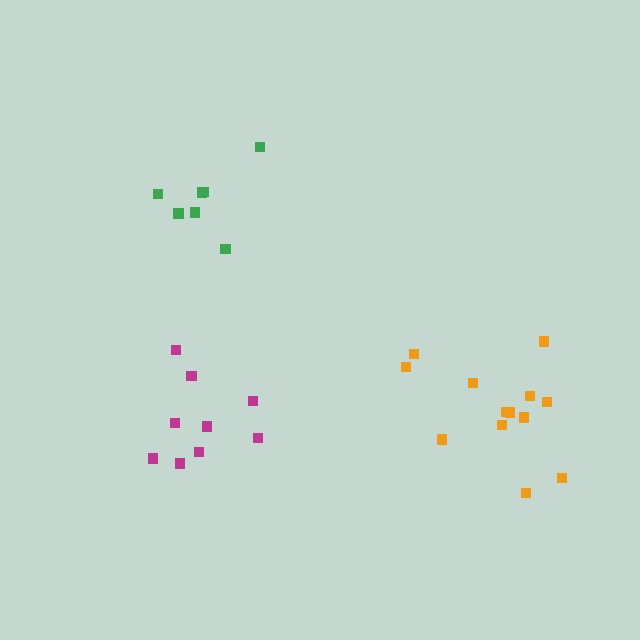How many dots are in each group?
Group 1: 7 dots, Group 2: 13 dots, Group 3: 9 dots (29 total).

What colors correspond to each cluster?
The clusters are colored: green, orange, magenta.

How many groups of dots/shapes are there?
There are 3 groups.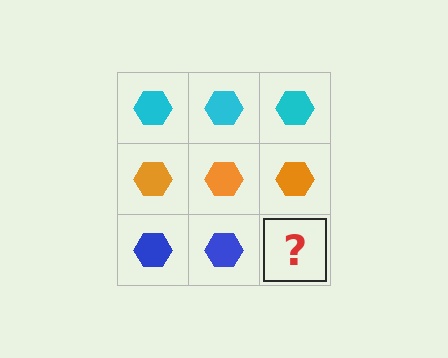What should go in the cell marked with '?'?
The missing cell should contain a blue hexagon.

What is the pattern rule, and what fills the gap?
The rule is that each row has a consistent color. The gap should be filled with a blue hexagon.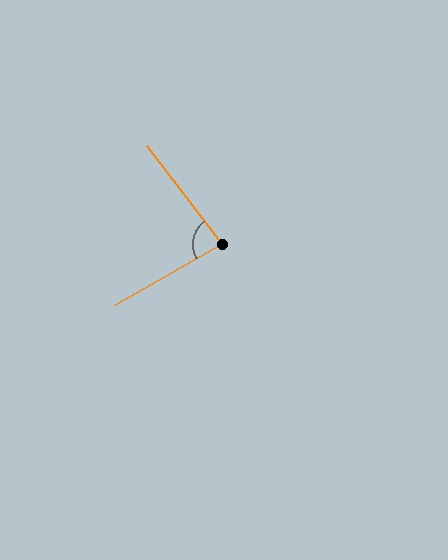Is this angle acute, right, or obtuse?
It is acute.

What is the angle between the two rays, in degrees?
Approximately 82 degrees.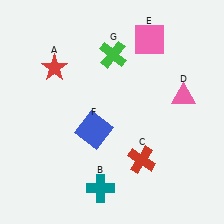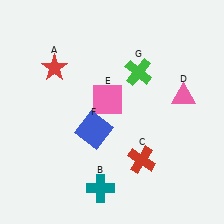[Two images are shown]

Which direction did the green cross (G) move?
The green cross (G) moved right.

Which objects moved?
The objects that moved are: the pink square (E), the green cross (G).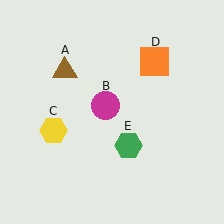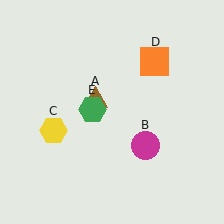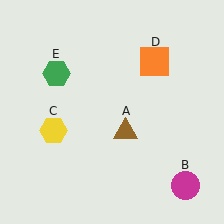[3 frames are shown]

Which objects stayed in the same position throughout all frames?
Yellow hexagon (object C) and orange square (object D) remained stationary.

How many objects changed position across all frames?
3 objects changed position: brown triangle (object A), magenta circle (object B), green hexagon (object E).